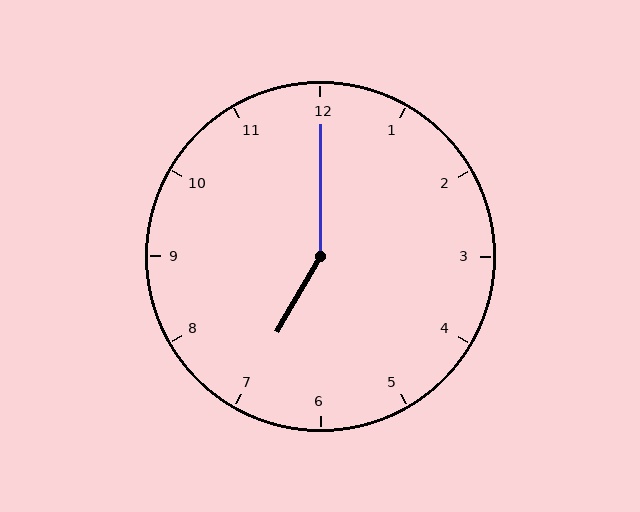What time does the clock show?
7:00.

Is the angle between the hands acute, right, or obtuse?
It is obtuse.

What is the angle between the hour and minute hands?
Approximately 150 degrees.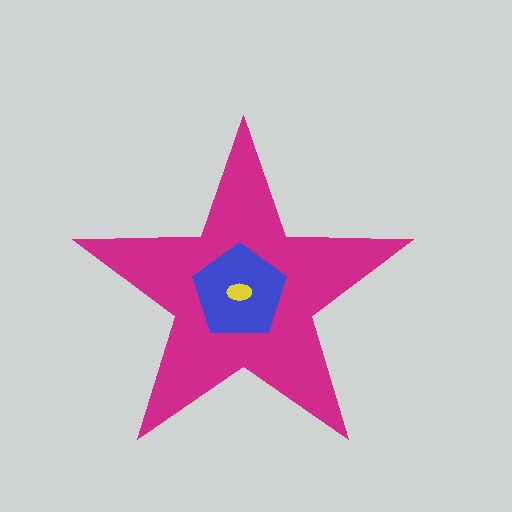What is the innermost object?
The yellow ellipse.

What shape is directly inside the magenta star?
The blue pentagon.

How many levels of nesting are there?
3.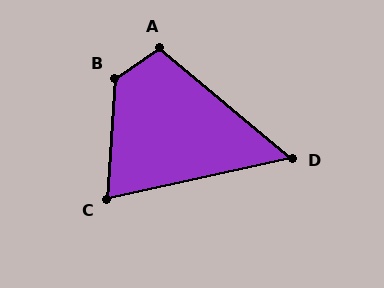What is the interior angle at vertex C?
Approximately 74 degrees (acute).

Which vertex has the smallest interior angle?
D, at approximately 52 degrees.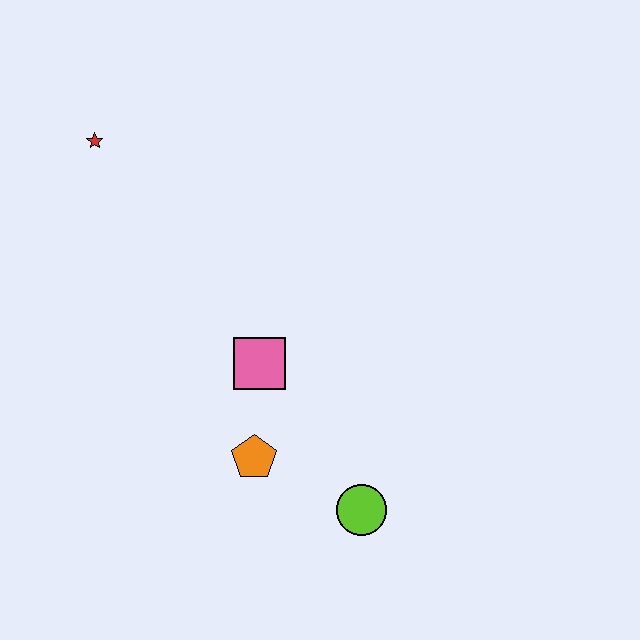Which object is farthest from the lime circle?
The red star is farthest from the lime circle.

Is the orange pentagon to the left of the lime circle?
Yes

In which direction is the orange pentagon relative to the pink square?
The orange pentagon is below the pink square.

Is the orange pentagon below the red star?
Yes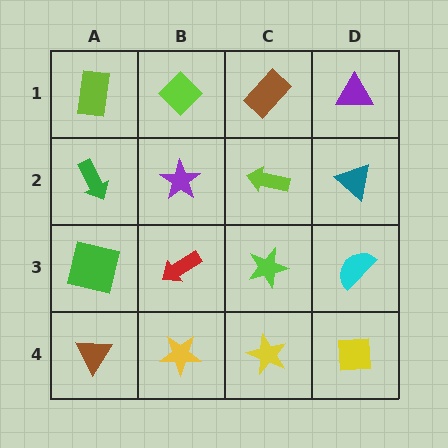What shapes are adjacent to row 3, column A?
A green arrow (row 2, column A), a brown triangle (row 4, column A), a red arrow (row 3, column B).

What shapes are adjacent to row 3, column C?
A lime arrow (row 2, column C), a yellow star (row 4, column C), a red arrow (row 3, column B), a cyan semicircle (row 3, column D).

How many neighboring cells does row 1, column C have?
3.